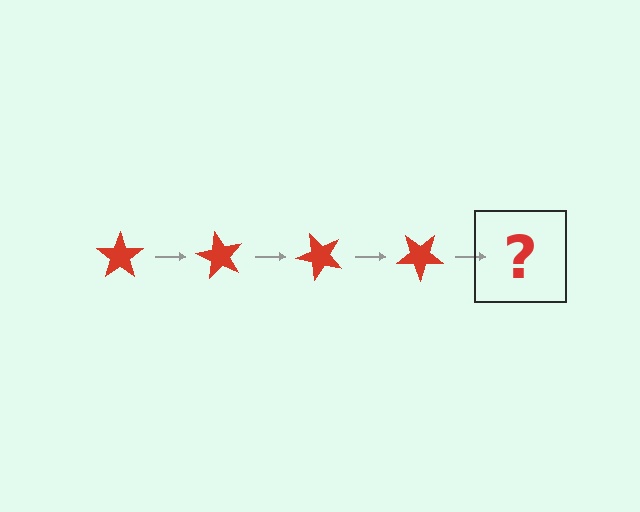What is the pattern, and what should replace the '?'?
The pattern is that the star rotates 60 degrees each step. The '?' should be a red star rotated 240 degrees.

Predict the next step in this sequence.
The next step is a red star rotated 240 degrees.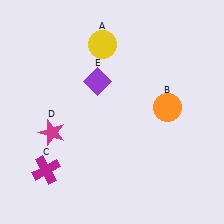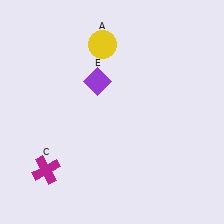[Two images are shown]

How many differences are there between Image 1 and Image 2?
There are 2 differences between the two images.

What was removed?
The orange circle (B), the magenta star (D) were removed in Image 2.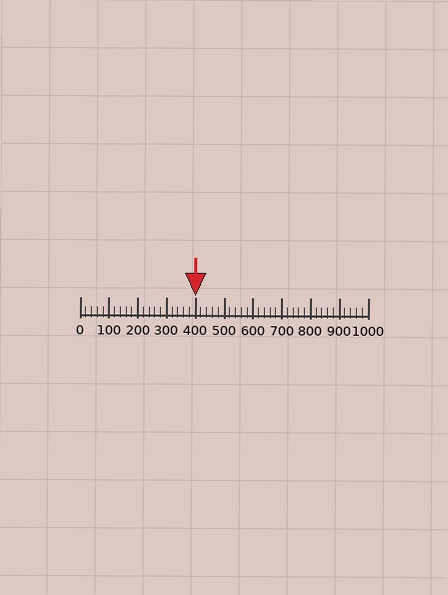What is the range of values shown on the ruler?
The ruler shows values from 0 to 1000.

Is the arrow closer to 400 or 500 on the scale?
The arrow is closer to 400.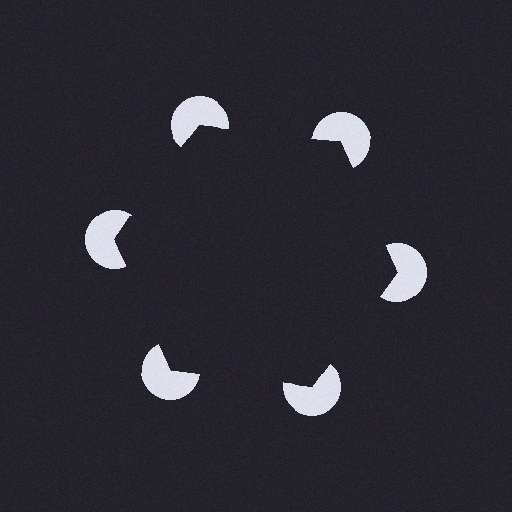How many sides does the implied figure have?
6 sides.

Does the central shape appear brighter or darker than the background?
It typically appears slightly darker than the background, even though no actual brightness change is drawn.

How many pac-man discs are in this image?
There are 6 — one at each vertex of the illusory hexagon.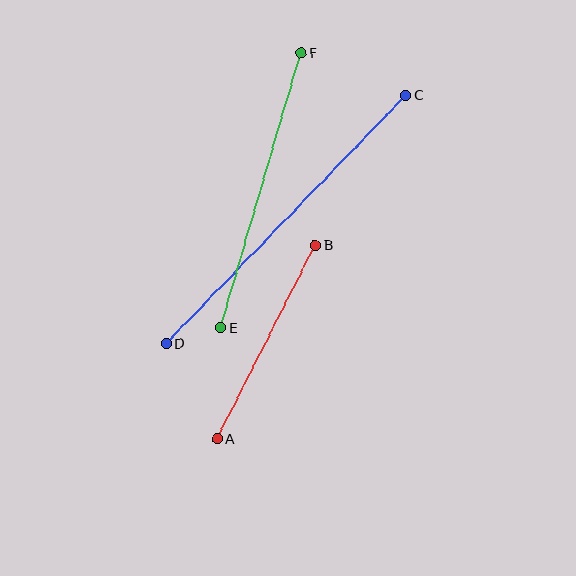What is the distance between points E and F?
The distance is approximately 286 pixels.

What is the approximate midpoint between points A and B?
The midpoint is at approximately (266, 342) pixels.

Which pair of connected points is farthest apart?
Points C and D are farthest apart.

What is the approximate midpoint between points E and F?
The midpoint is at approximately (261, 191) pixels.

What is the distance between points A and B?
The distance is approximately 217 pixels.